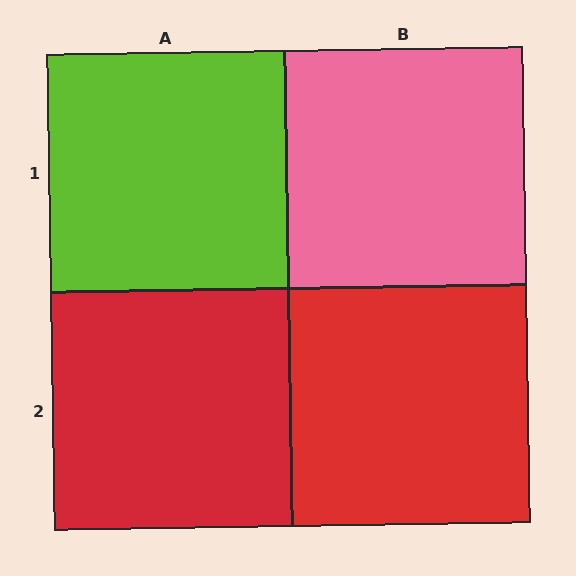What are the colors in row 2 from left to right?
Red, red.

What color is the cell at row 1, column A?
Lime.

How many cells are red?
2 cells are red.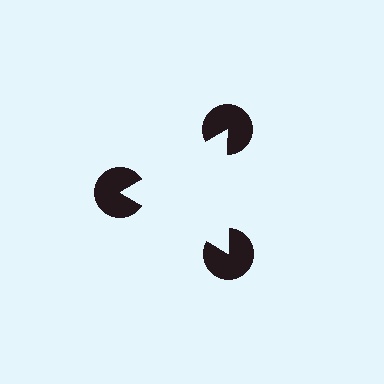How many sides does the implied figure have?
3 sides.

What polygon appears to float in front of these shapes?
An illusory triangle — its edges are inferred from the aligned wedge cuts in the pac-man discs, not physically drawn.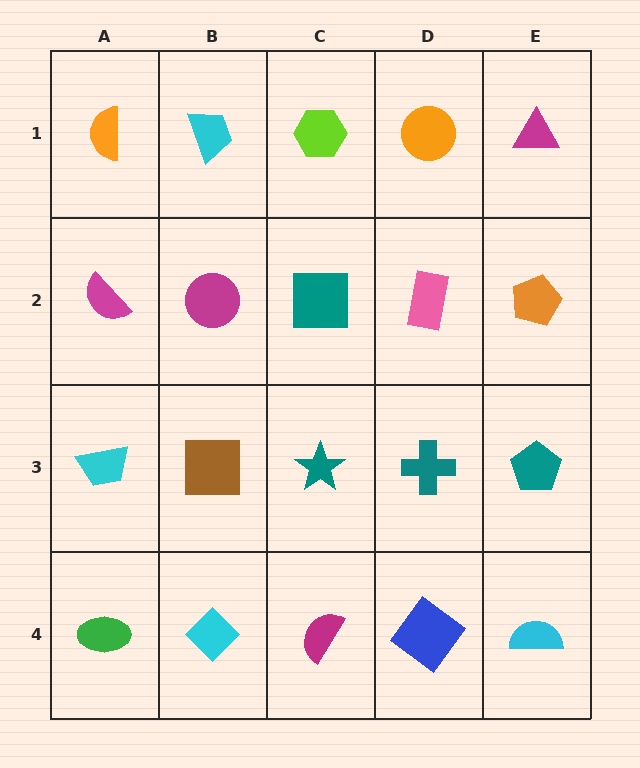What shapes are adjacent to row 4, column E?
A teal pentagon (row 3, column E), a blue diamond (row 4, column D).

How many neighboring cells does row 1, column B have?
3.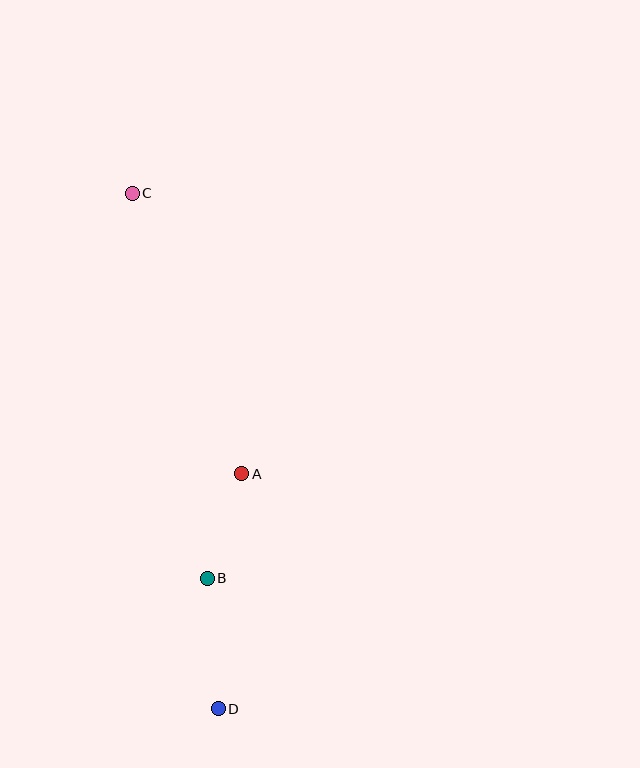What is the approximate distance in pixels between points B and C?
The distance between B and C is approximately 392 pixels.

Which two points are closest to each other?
Points A and B are closest to each other.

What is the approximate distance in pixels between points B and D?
The distance between B and D is approximately 131 pixels.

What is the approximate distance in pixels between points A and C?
The distance between A and C is approximately 301 pixels.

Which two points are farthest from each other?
Points C and D are farthest from each other.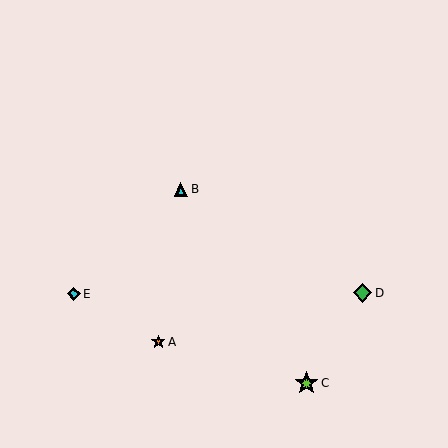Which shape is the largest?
The lime star (labeled C) is the largest.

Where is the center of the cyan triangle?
The center of the cyan triangle is at (181, 190).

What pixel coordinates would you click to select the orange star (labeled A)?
Click at (158, 342) to select the orange star A.